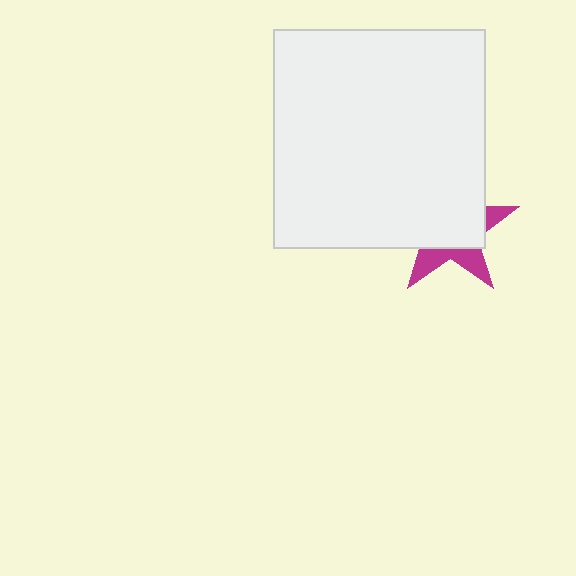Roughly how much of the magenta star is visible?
A small part of it is visible (roughly 33%).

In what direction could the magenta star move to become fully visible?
The magenta star could move toward the lower-right. That would shift it out from behind the white rectangle entirely.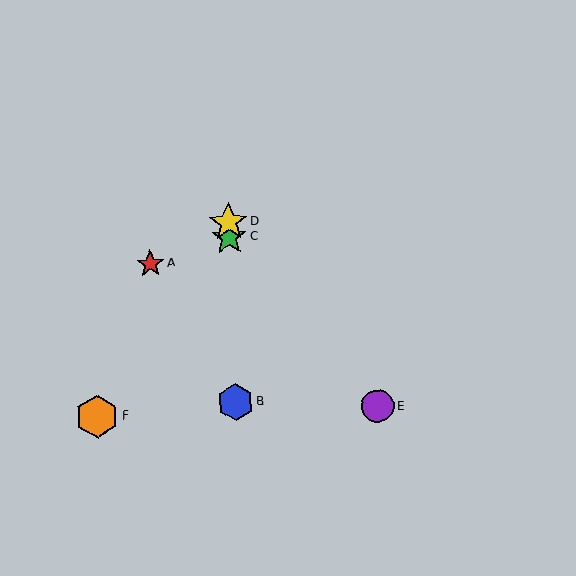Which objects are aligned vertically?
Objects B, C, D are aligned vertically.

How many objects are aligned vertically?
3 objects (B, C, D) are aligned vertically.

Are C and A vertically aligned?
No, C is at x≈229 and A is at x≈150.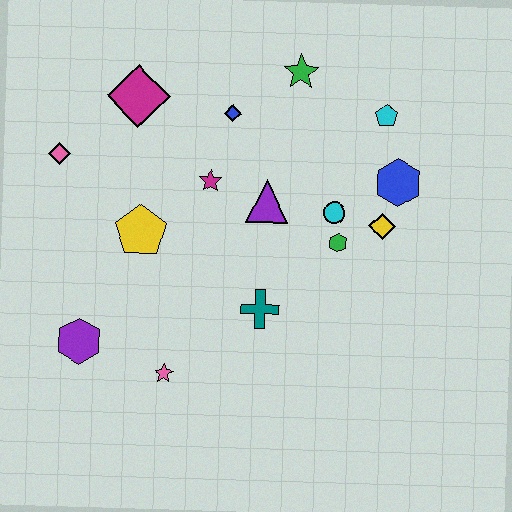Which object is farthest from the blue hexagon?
The purple hexagon is farthest from the blue hexagon.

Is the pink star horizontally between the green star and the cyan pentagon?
No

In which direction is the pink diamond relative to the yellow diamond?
The pink diamond is to the left of the yellow diamond.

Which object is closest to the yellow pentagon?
The magenta star is closest to the yellow pentagon.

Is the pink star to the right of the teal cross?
No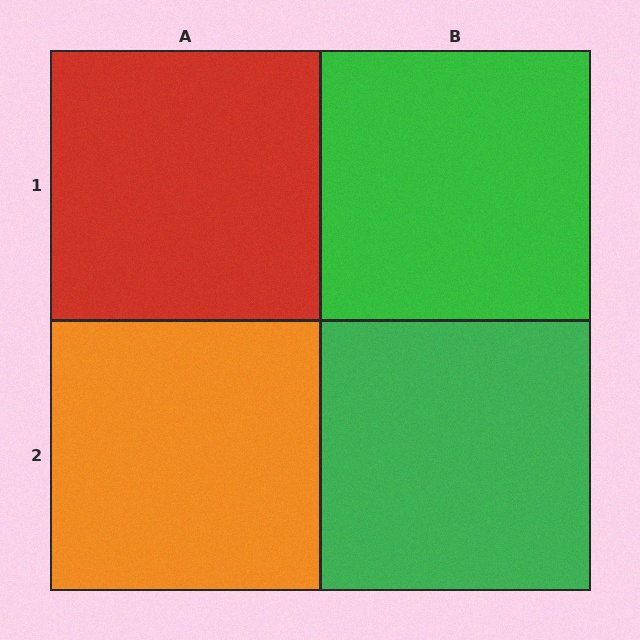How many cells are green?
2 cells are green.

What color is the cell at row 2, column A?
Orange.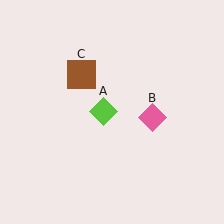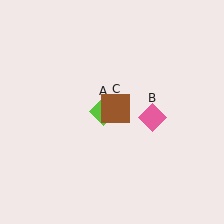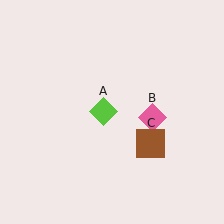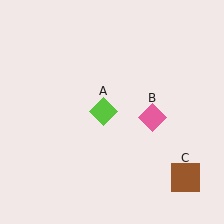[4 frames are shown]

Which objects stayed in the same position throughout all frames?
Lime diamond (object A) and pink diamond (object B) remained stationary.